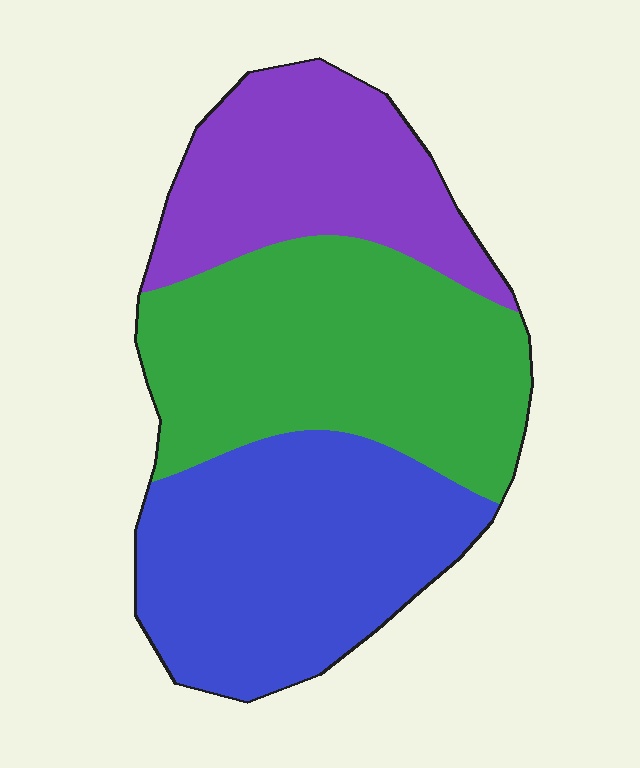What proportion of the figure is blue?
Blue takes up between a third and a half of the figure.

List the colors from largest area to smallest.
From largest to smallest: green, blue, purple.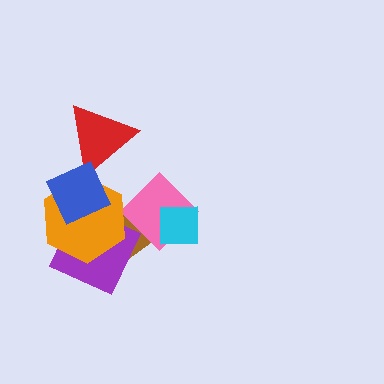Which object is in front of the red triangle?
The blue diamond is in front of the red triangle.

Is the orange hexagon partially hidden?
Yes, it is partially covered by another shape.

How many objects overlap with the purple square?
3 objects overlap with the purple square.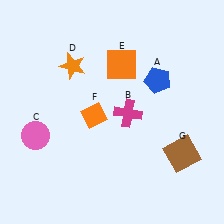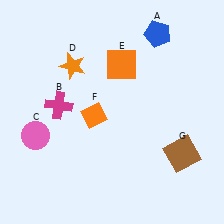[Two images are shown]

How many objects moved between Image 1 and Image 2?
2 objects moved between the two images.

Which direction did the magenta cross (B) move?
The magenta cross (B) moved left.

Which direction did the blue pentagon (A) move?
The blue pentagon (A) moved up.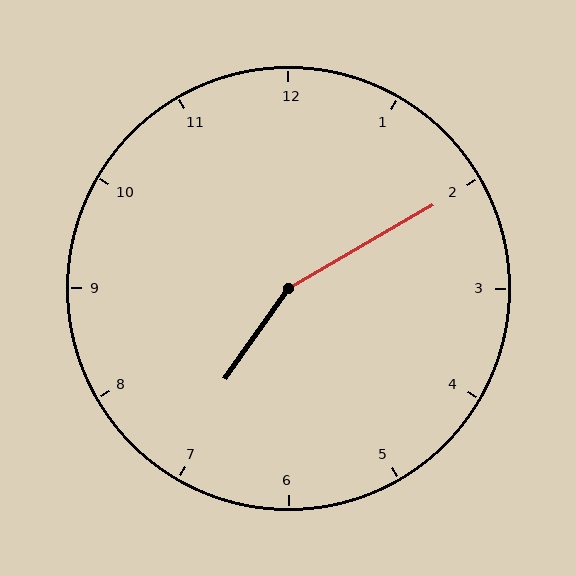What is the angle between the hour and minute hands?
Approximately 155 degrees.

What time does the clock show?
7:10.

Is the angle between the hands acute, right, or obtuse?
It is obtuse.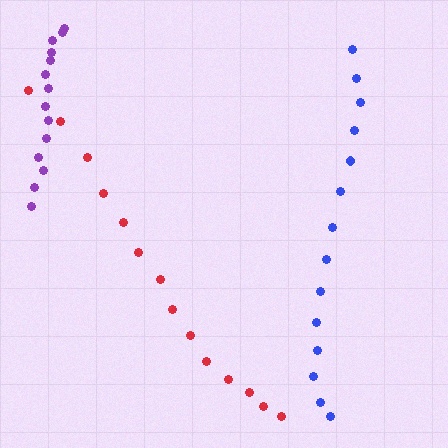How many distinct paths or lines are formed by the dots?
There are 3 distinct paths.